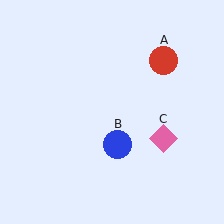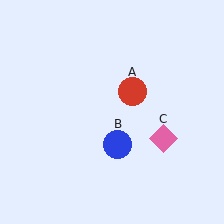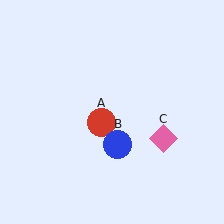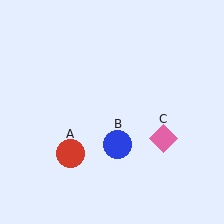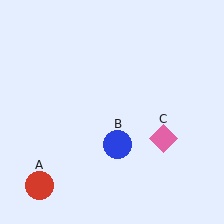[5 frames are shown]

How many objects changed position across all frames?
1 object changed position: red circle (object A).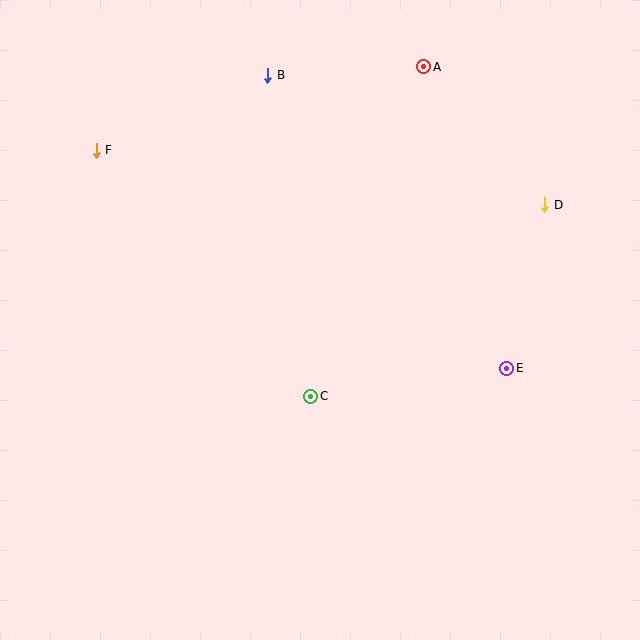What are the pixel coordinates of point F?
Point F is at (96, 150).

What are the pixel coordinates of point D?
Point D is at (545, 205).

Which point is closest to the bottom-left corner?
Point C is closest to the bottom-left corner.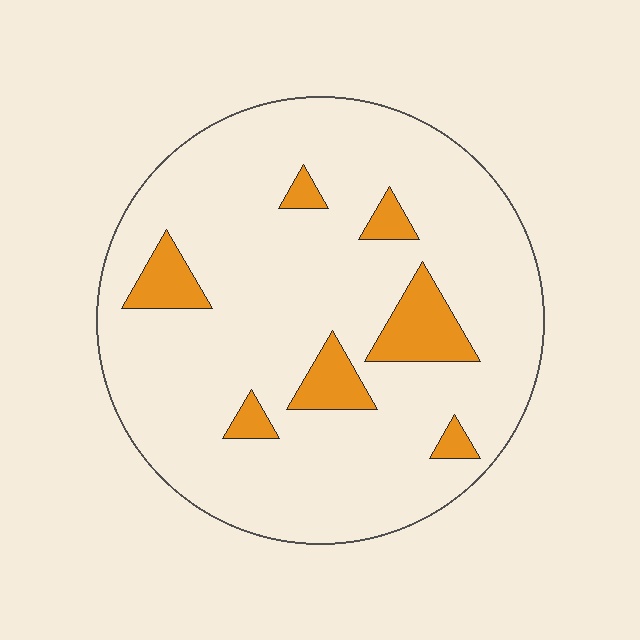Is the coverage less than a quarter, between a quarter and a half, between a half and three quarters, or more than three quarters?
Less than a quarter.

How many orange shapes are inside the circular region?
7.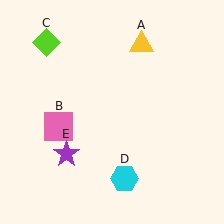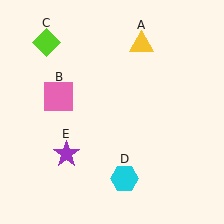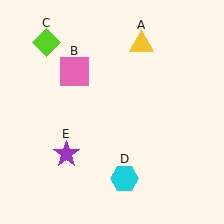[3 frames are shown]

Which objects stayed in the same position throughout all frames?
Yellow triangle (object A) and lime diamond (object C) and cyan hexagon (object D) and purple star (object E) remained stationary.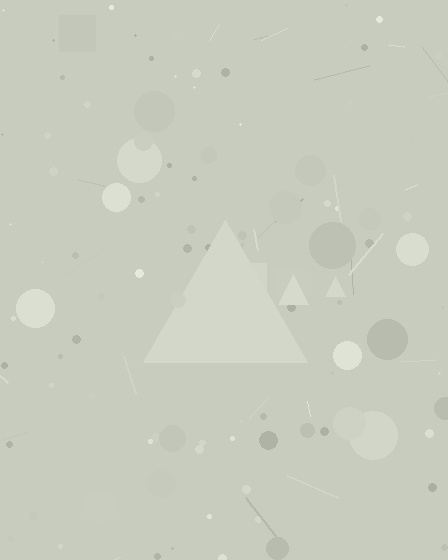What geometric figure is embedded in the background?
A triangle is embedded in the background.